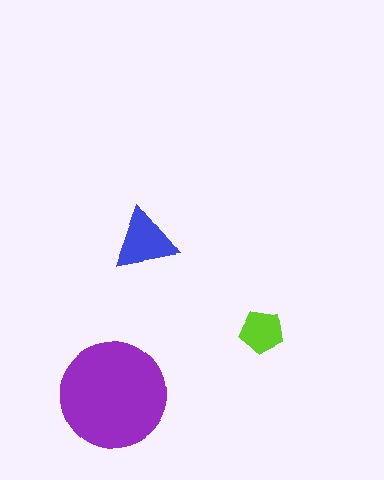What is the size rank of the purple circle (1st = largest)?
1st.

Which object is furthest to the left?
The purple circle is leftmost.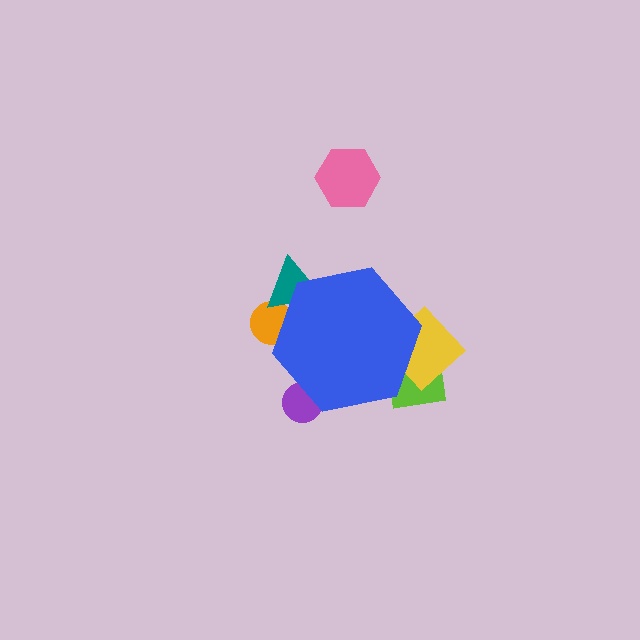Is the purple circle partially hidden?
Yes, the purple circle is partially hidden behind the blue hexagon.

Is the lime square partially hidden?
Yes, the lime square is partially hidden behind the blue hexagon.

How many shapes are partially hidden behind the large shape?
5 shapes are partially hidden.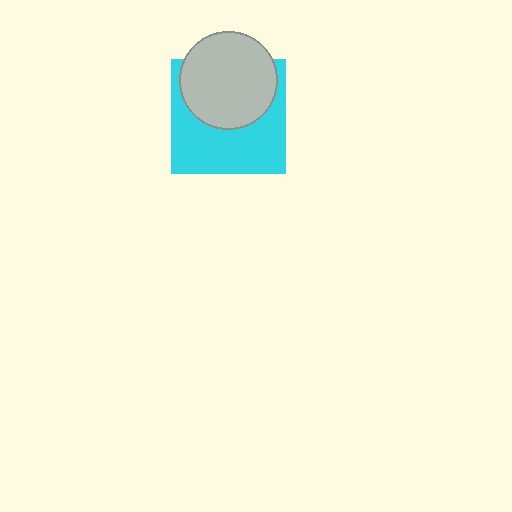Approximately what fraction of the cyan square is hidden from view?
Roughly 45% of the cyan square is hidden behind the light gray circle.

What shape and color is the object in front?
The object in front is a light gray circle.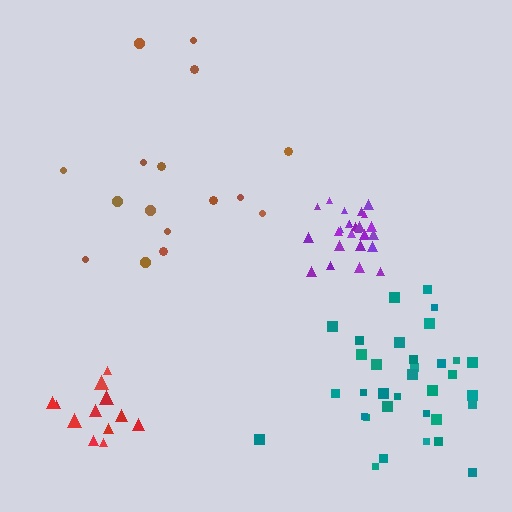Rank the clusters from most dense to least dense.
purple, red, teal, brown.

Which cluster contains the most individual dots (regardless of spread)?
Teal (34).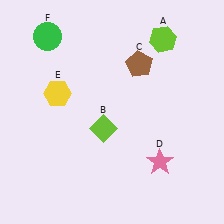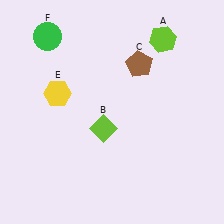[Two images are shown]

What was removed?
The pink star (D) was removed in Image 2.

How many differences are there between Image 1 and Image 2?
There is 1 difference between the two images.